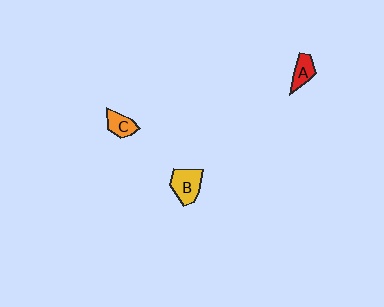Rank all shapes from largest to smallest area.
From largest to smallest: B (yellow), C (orange), A (red).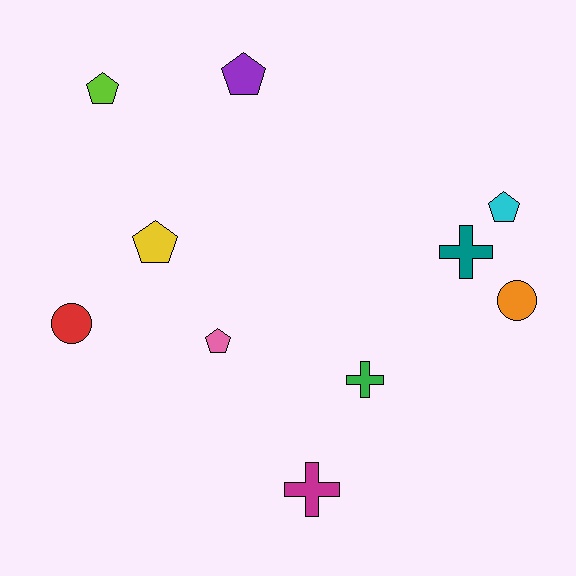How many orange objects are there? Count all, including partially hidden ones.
There is 1 orange object.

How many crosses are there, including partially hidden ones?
There are 3 crosses.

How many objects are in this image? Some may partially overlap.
There are 10 objects.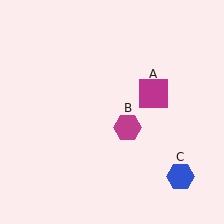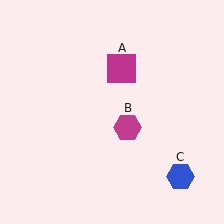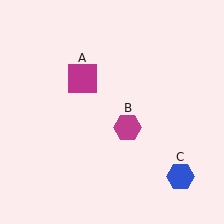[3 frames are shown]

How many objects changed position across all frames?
1 object changed position: magenta square (object A).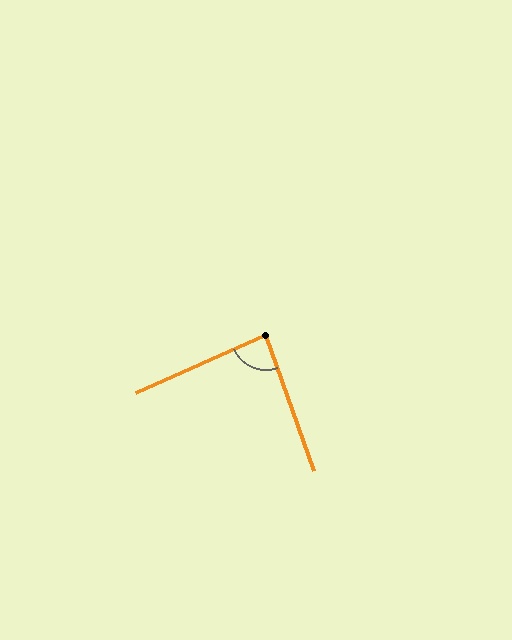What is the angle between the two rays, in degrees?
Approximately 85 degrees.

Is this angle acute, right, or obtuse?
It is approximately a right angle.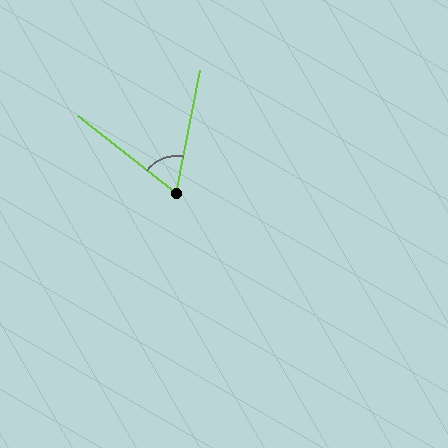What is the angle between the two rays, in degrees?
Approximately 63 degrees.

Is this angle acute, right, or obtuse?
It is acute.